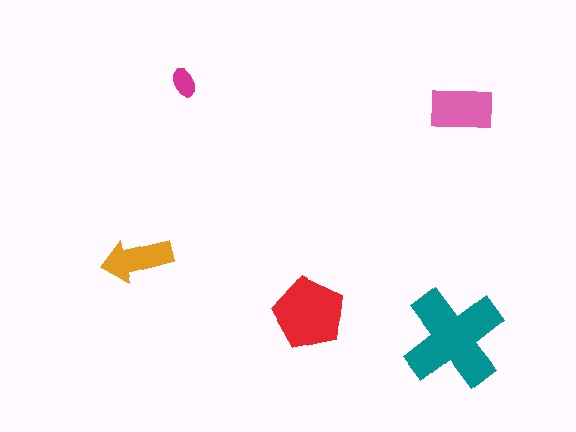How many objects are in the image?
There are 5 objects in the image.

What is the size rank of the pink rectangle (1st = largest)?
3rd.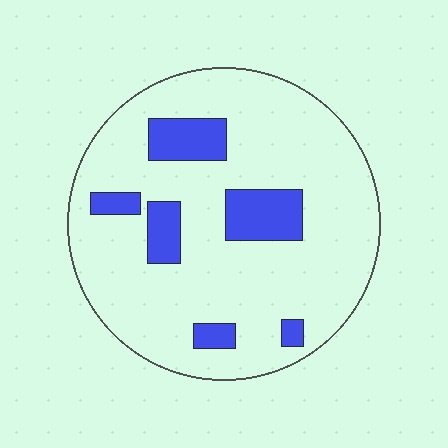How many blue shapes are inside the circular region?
6.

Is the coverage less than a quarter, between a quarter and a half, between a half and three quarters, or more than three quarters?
Less than a quarter.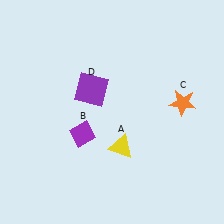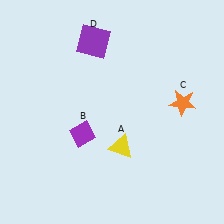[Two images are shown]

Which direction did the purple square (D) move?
The purple square (D) moved up.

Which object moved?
The purple square (D) moved up.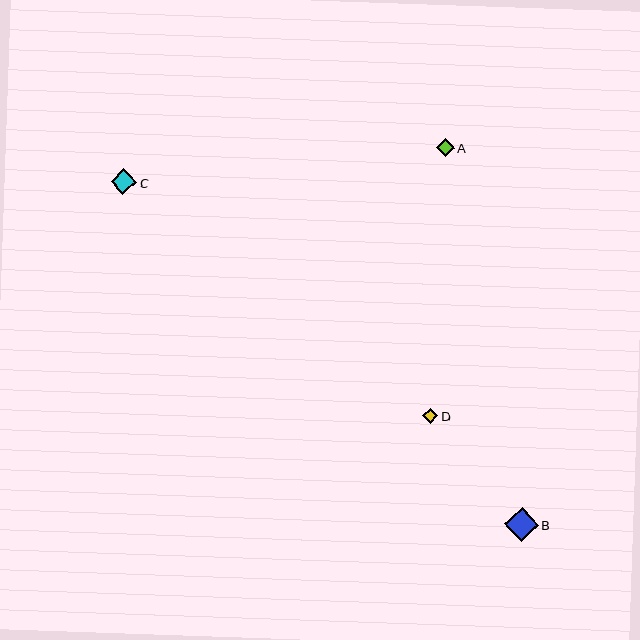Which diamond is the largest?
Diamond B is the largest with a size of approximately 34 pixels.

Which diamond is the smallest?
Diamond D is the smallest with a size of approximately 15 pixels.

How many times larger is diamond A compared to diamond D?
Diamond A is approximately 1.2 times the size of diamond D.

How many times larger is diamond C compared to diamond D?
Diamond C is approximately 1.7 times the size of diamond D.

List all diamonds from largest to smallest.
From largest to smallest: B, C, A, D.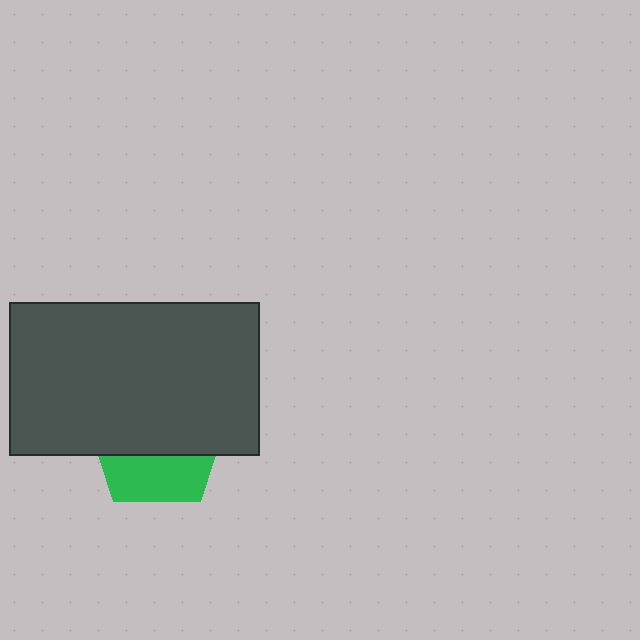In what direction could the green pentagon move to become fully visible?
The green pentagon could move down. That would shift it out from behind the dark gray rectangle entirely.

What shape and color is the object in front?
The object in front is a dark gray rectangle.